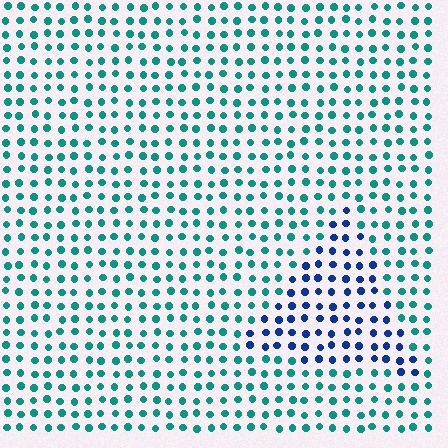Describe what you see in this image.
The image is filled with small teal elements in a uniform arrangement. A triangle-shaped region is visible where the elements are tinted to a slightly different hue, forming a subtle color boundary.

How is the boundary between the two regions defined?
The boundary is defined purely by a slight shift in hue (about 51 degrees). Spacing, size, and orientation are identical on both sides.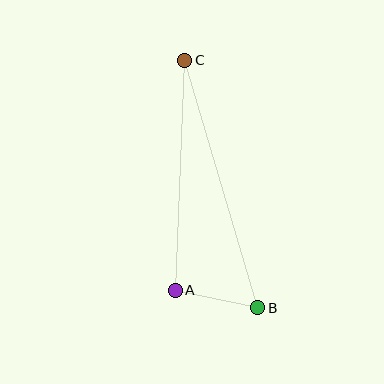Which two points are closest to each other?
Points A and B are closest to each other.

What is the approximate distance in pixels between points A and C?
The distance between A and C is approximately 230 pixels.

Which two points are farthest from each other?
Points B and C are farthest from each other.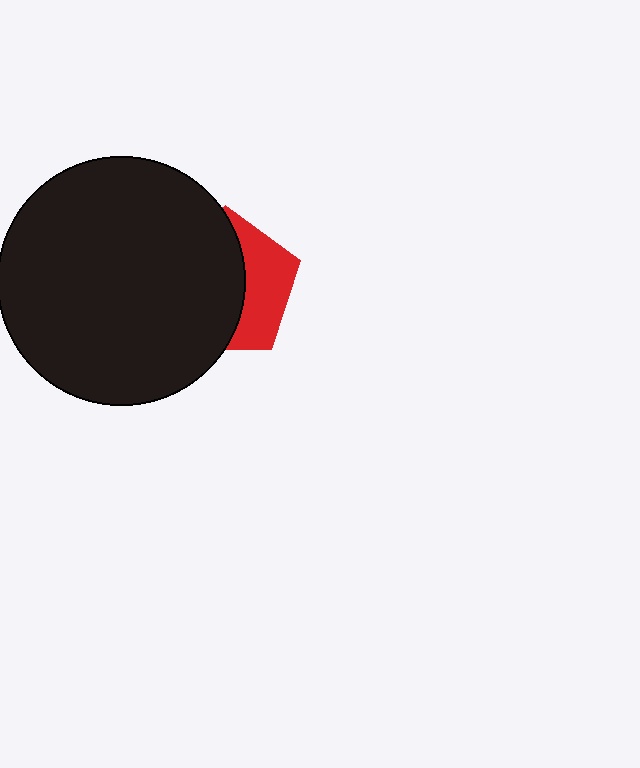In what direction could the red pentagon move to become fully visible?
The red pentagon could move right. That would shift it out from behind the black circle entirely.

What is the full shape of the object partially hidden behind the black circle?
The partially hidden object is a red pentagon.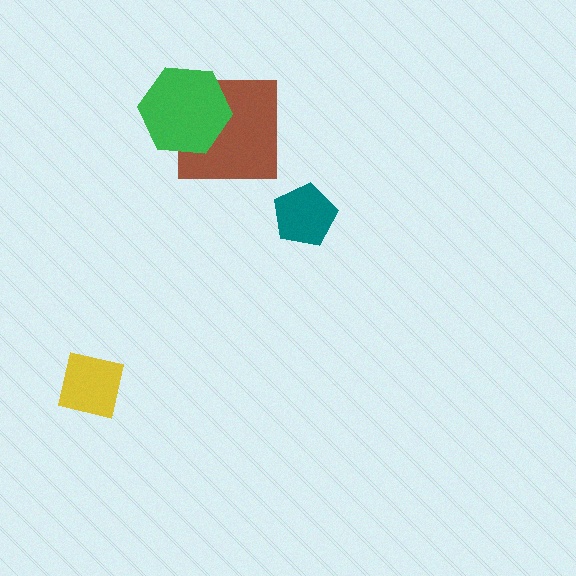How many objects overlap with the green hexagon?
1 object overlaps with the green hexagon.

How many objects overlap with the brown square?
1 object overlaps with the brown square.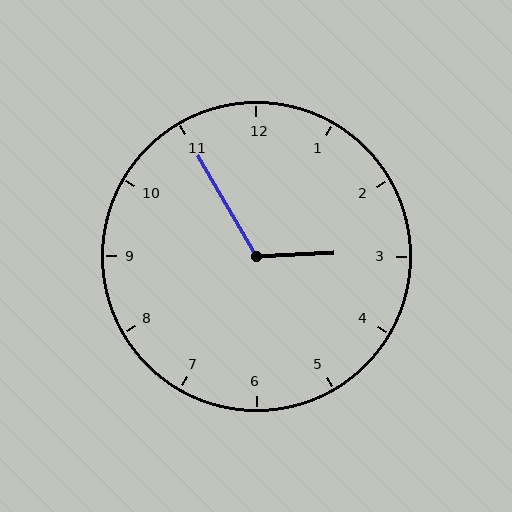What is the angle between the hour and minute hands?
Approximately 118 degrees.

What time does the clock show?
2:55.